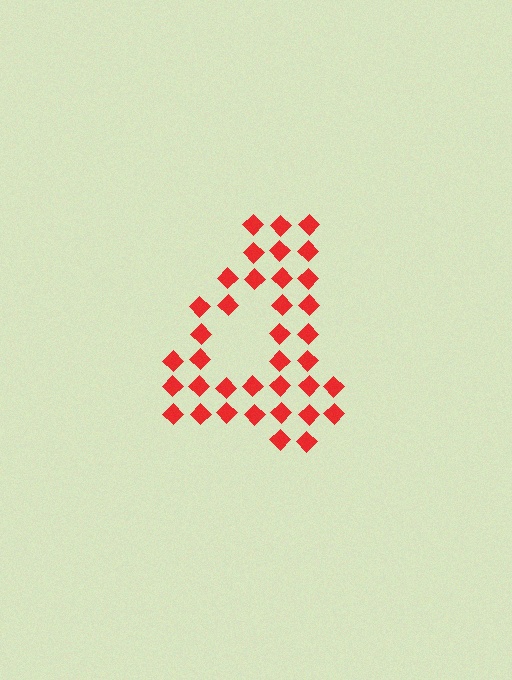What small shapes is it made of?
It is made of small diamonds.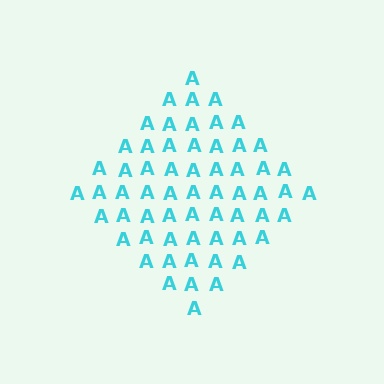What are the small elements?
The small elements are letter A's.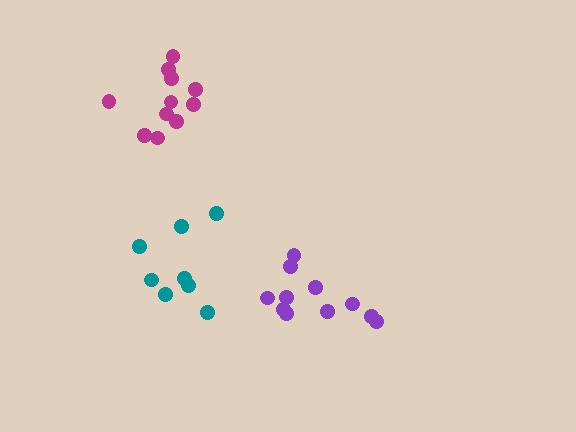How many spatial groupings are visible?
There are 3 spatial groupings.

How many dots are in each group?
Group 1: 11 dots, Group 2: 11 dots, Group 3: 8 dots (30 total).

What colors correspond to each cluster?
The clusters are colored: magenta, purple, teal.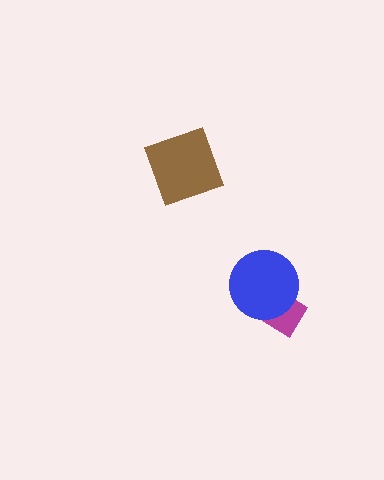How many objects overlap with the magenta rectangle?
1 object overlaps with the magenta rectangle.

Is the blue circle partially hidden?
No, no other shape covers it.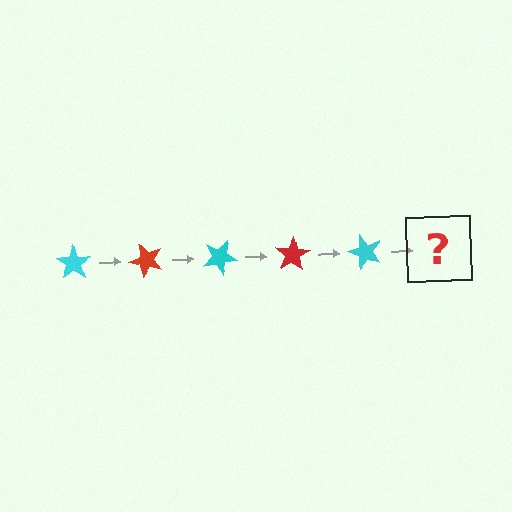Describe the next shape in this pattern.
It should be a red star, rotated 250 degrees from the start.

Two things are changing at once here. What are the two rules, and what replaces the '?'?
The two rules are that it rotates 50 degrees each step and the color cycles through cyan and red. The '?' should be a red star, rotated 250 degrees from the start.